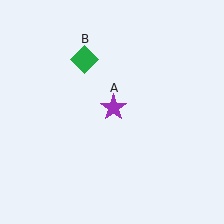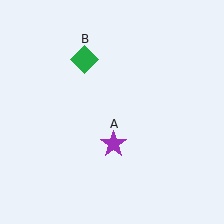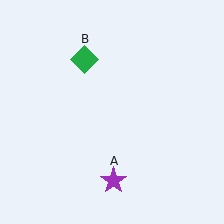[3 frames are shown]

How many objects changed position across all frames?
1 object changed position: purple star (object A).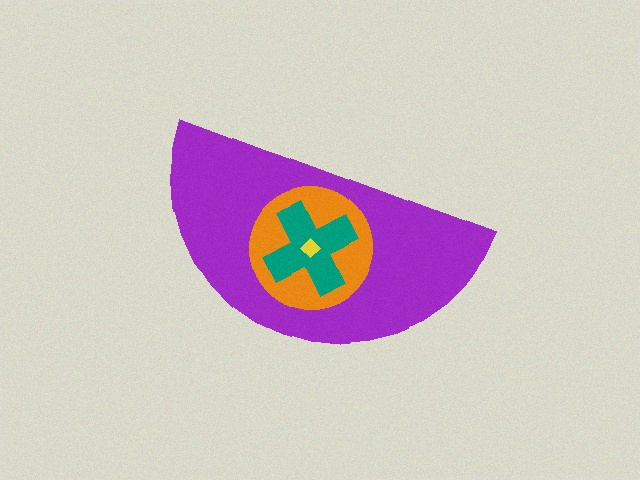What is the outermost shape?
The purple semicircle.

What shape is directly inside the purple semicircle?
The orange circle.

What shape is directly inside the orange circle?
The teal cross.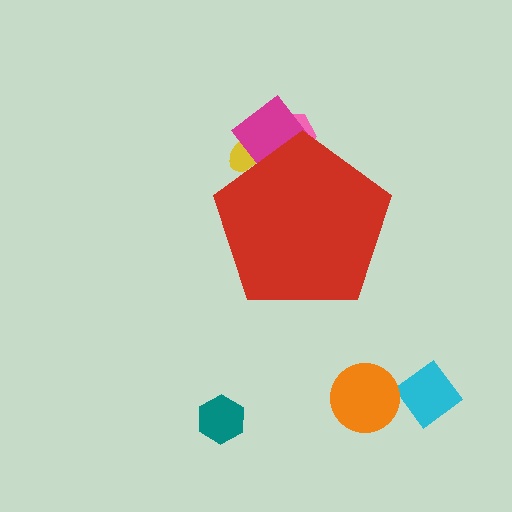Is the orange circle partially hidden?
No, the orange circle is fully visible.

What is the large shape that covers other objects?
A red pentagon.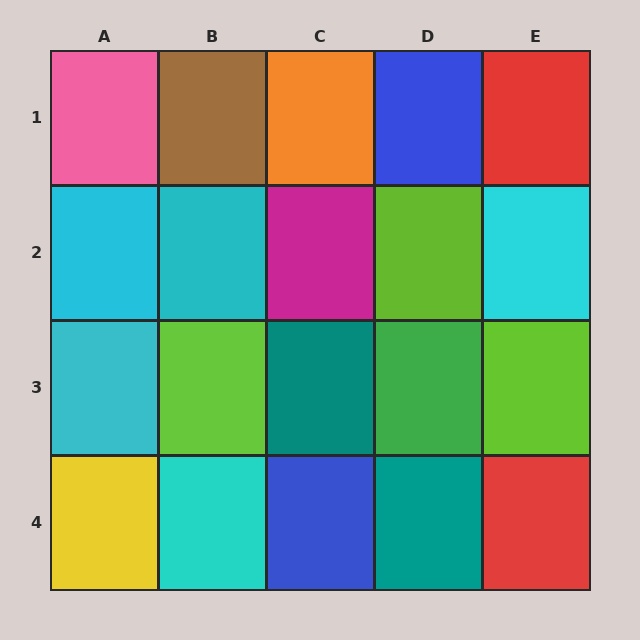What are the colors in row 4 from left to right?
Yellow, cyan, blue, teal, red.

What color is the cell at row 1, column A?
Pink.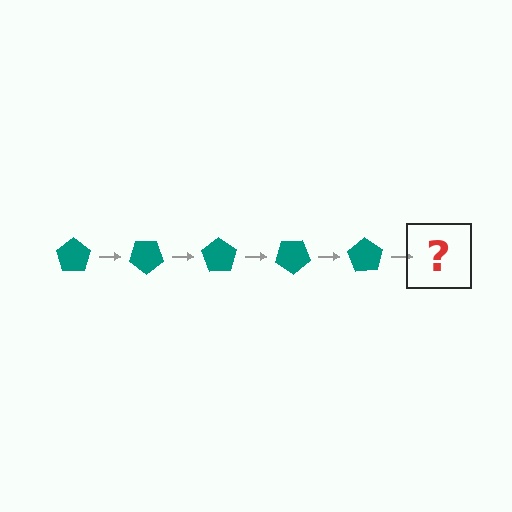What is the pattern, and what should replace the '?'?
The pattern is that the pentagon rotates 35 degrees each step. The '?' should be a teal pentagon rotated 175 degrees.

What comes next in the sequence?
The next element should be a teal pentagon rotated 175 degrees.